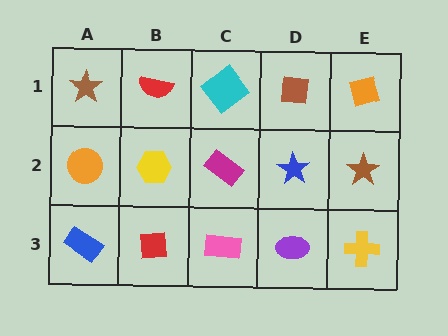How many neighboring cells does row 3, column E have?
2.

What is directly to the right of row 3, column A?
A red square.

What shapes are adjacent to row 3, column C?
A magenta rectangle (row 2, column C), a red square (row 3, column B), a purple ellipse (row 3, column D).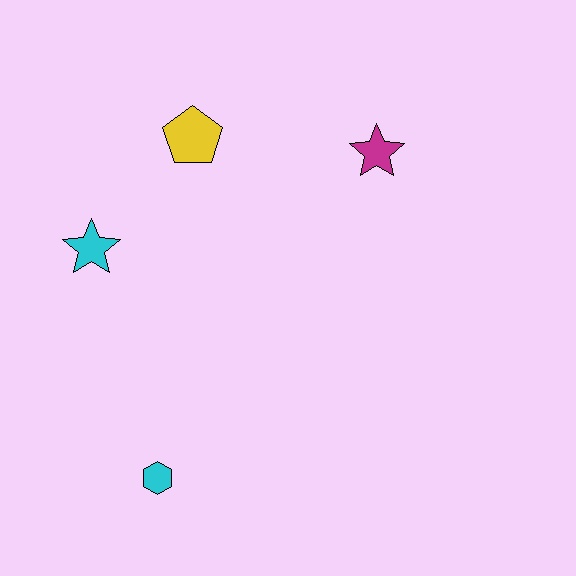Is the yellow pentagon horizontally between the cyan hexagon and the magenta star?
Yes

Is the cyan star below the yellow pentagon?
Yes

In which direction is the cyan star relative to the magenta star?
The cyan star is to the left of the magenta star.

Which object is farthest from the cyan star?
The magenta star is farthest from the cyan star.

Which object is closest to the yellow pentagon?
The cyan star is closest to the yellow pentagon.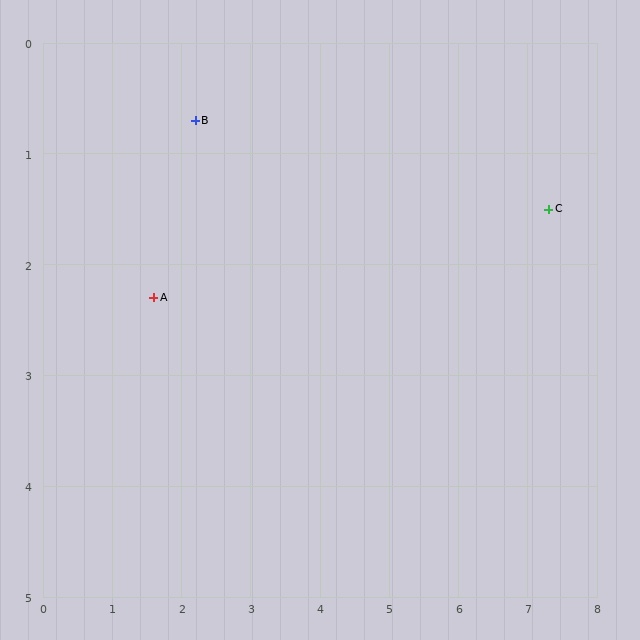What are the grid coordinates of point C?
Point C is at approximately (7.3, 1.5).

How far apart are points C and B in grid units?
Points C and B are about 5.2 grid units apart.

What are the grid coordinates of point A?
Point A is at approximately (1.6, 2.3).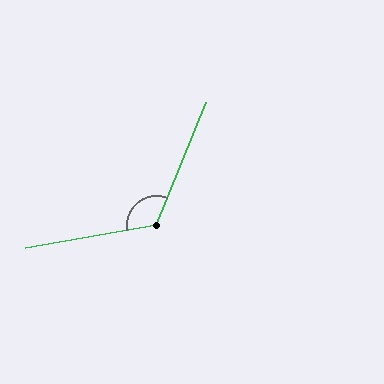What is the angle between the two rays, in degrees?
Approximately 122 degrees.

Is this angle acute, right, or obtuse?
It is obtuse.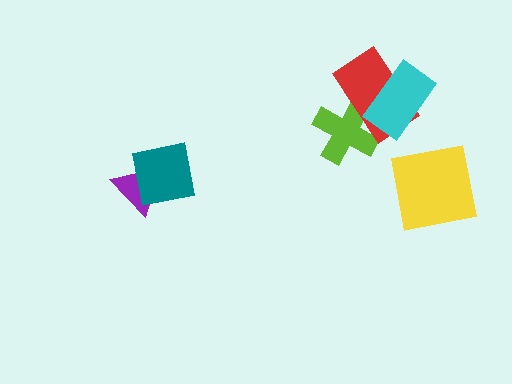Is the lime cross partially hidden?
Yes, it is partially covered by another shape.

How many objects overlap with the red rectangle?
2 objects overlap with the red rectangle.